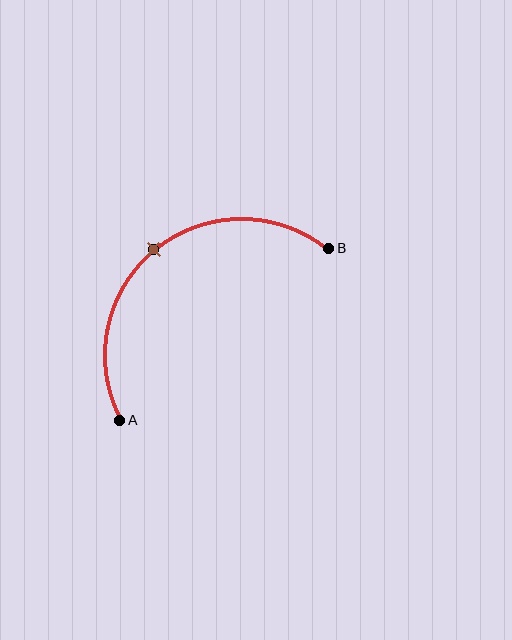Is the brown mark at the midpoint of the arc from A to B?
Yes. The brown mark lies on the arc at equal arc-length from both A and B — it is the arc midpoint.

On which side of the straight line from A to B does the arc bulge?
The arc bulges above and to the left of the straight line connecting A and B.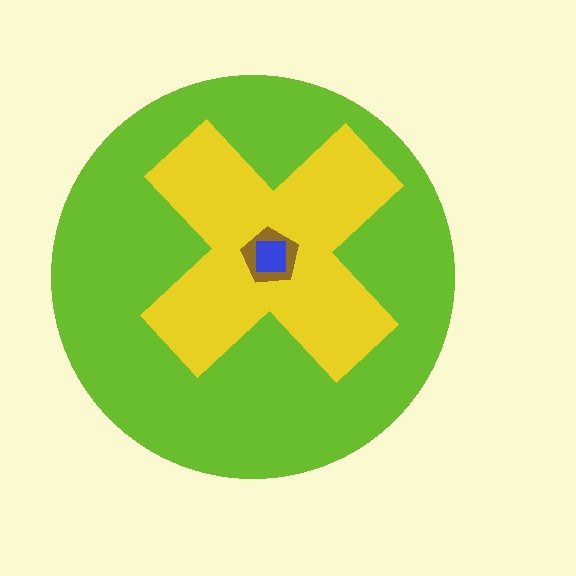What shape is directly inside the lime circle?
The yellow cross.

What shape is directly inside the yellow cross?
The brown pentagon.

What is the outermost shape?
The lime circle.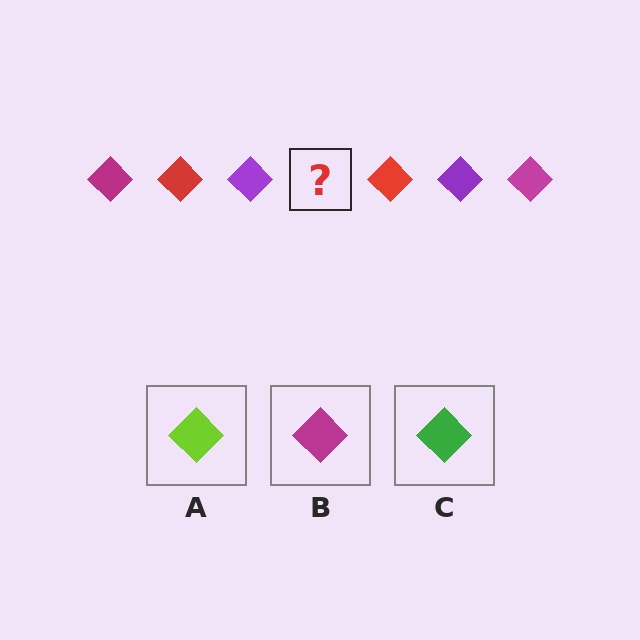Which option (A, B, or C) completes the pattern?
B.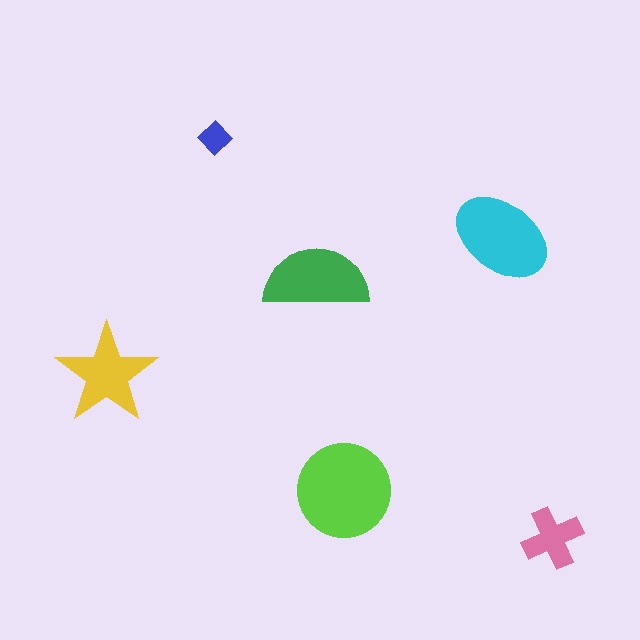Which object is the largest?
The lime circle.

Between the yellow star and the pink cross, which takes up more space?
The yellow star.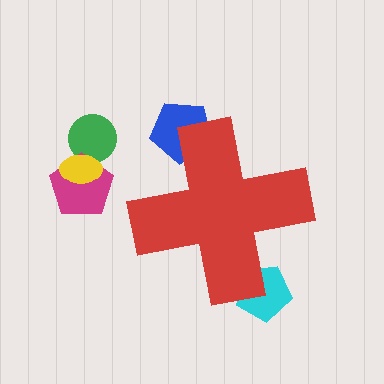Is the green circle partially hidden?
No, the green circle is fully visible.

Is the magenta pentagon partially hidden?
No, the magenta pentagon is fully visible.